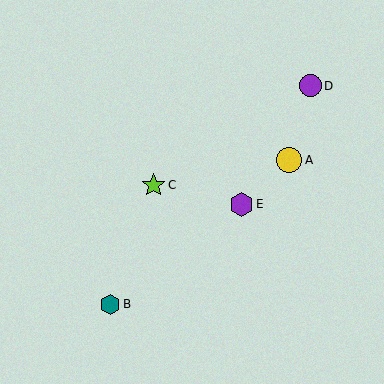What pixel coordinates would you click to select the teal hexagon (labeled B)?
Click at (110, 304) to select the teal hexagon B.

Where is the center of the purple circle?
The center of the purple circle is at (310, 86).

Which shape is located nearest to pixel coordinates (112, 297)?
The teal hexagon (labeled B) at (110, 304) is nearest to that location.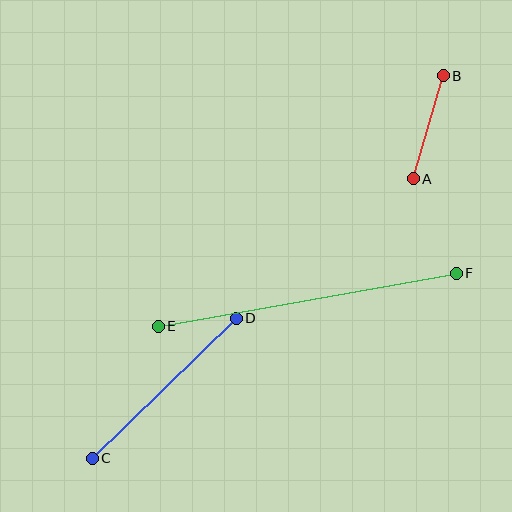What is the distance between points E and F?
The distance is approximately 303 pixels.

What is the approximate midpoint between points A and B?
The midpoint is at approximately (428, 127) pixels.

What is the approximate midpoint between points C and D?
The midpoint is at approximately (164, 388) pixels.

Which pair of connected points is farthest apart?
Points E and F are farthest apart.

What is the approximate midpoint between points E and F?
The midpoint is at approximately (307, 300) pixels.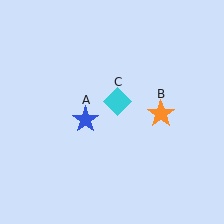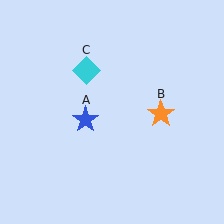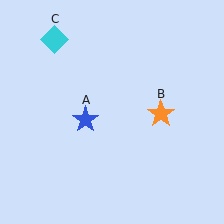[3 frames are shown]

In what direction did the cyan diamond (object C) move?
The cyan diamond (object C) moved up and to the left.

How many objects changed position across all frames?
1 object changed position: cyan diamond (object C).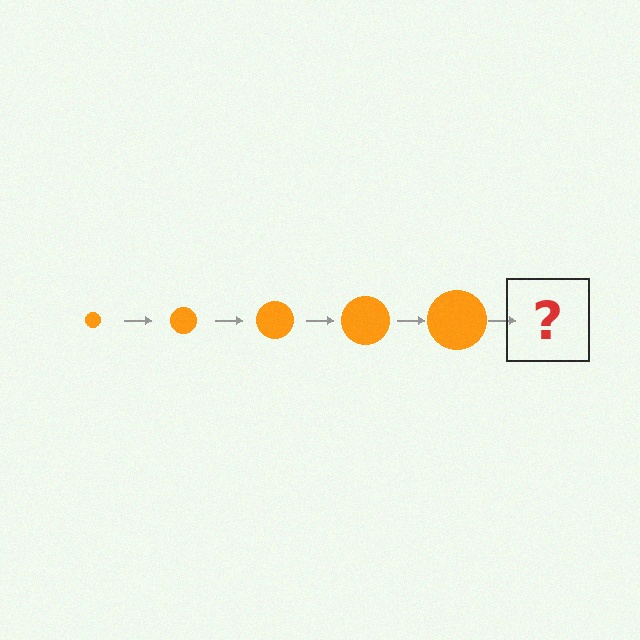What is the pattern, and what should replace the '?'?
The pattern is that the circle gets progressively larger each step. The '?' should be an orange circle, larger than the previous one.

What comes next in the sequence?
The next element should be an orange circle, larger than the previous one.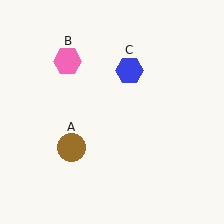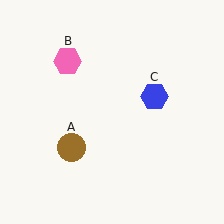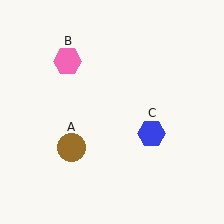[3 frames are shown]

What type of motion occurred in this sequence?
The blue hexagon (object C) rotated clockwise around the center of the scene.